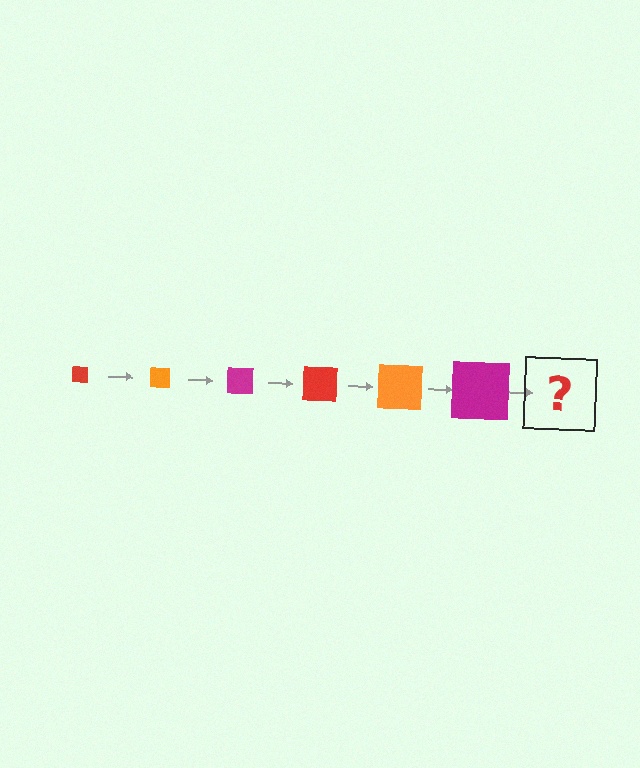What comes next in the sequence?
The next element should be a red square, larger than the previous one.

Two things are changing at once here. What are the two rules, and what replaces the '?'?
The two rules are that the square grows larger each step and the color cycles through red, orange, and magenta. The '?' should be a red square, larger than the previous one.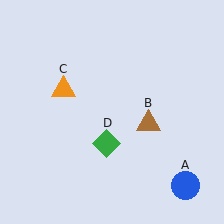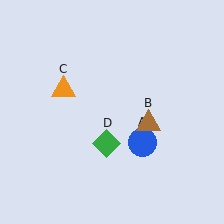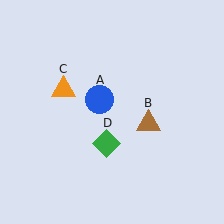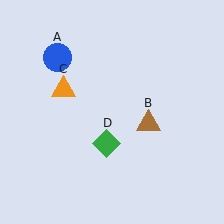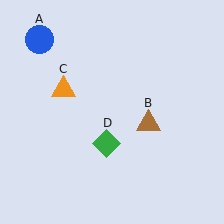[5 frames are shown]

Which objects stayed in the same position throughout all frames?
Brown triangle (object B) and orange triangle (object C) and green diamond (object D) remained stationary.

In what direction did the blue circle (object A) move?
The blue circle (object A) moved up and to the left.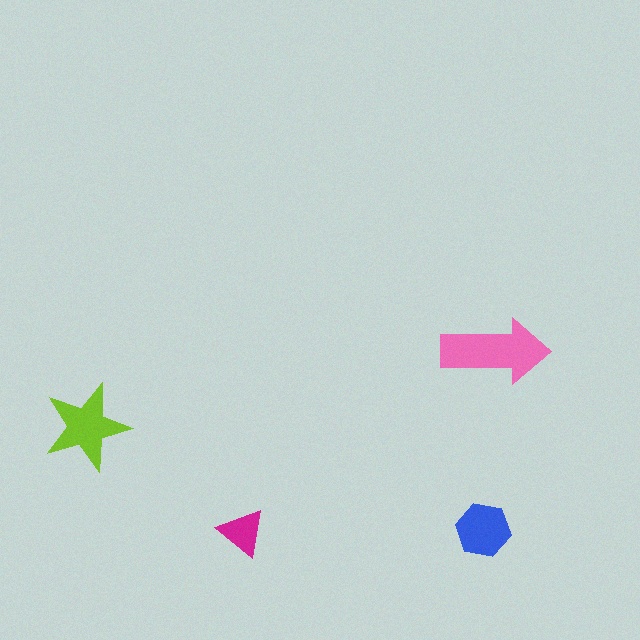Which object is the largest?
The pink arrow.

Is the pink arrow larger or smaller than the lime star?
Larger.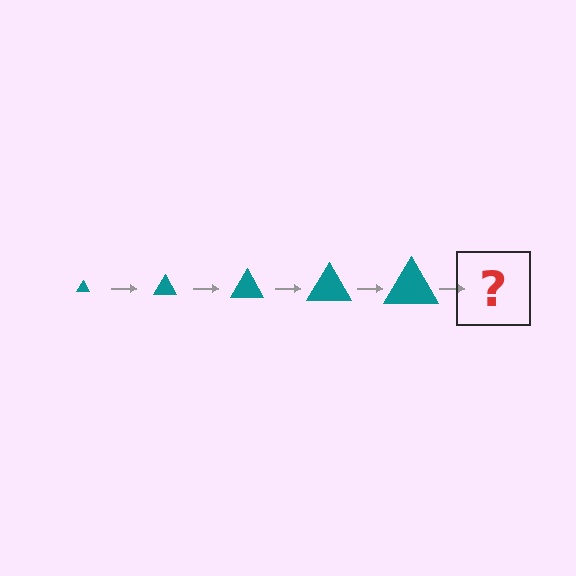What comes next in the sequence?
The next element should be a teal triangle, larger than the previous one.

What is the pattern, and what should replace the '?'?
The pattern is that the triangle gets progressively larger each step. The '?' should be a teal triangle, larger than the previous one.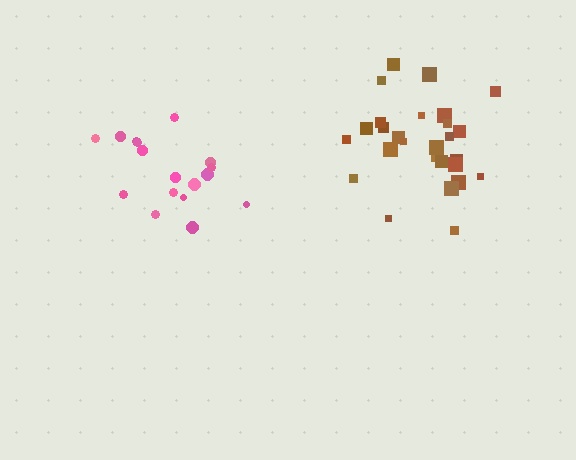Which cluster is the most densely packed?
Brown.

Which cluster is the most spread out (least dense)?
Pink.